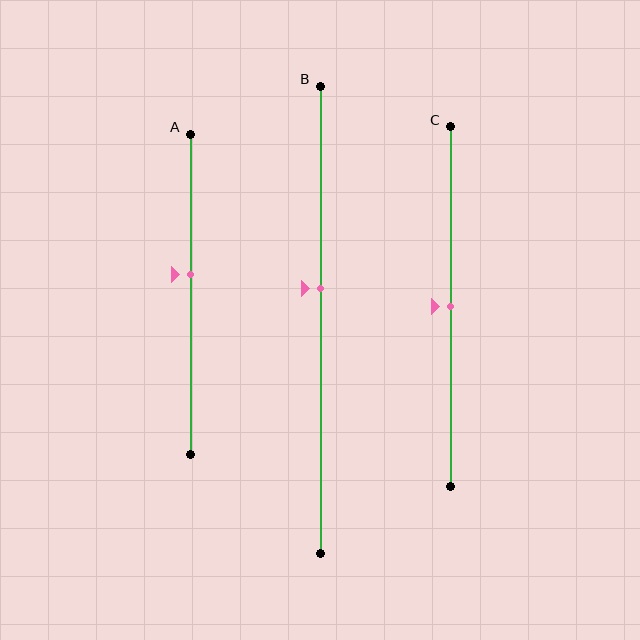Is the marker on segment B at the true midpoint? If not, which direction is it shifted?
No, the marker on segment B is shifted upward by about 7% of the segment length.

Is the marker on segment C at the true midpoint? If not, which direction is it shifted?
Yes, the marker on segment C is at the true midpoint.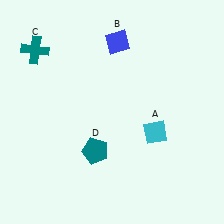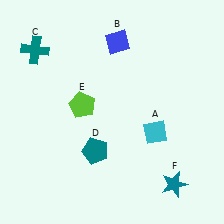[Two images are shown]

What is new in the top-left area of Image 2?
A lime pentagon (E) was added in the top-left area of Image 2.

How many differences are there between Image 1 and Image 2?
There are 2 differences between the two images.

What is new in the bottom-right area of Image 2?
A teal star (F) was added in the bottom-right area of Image 2.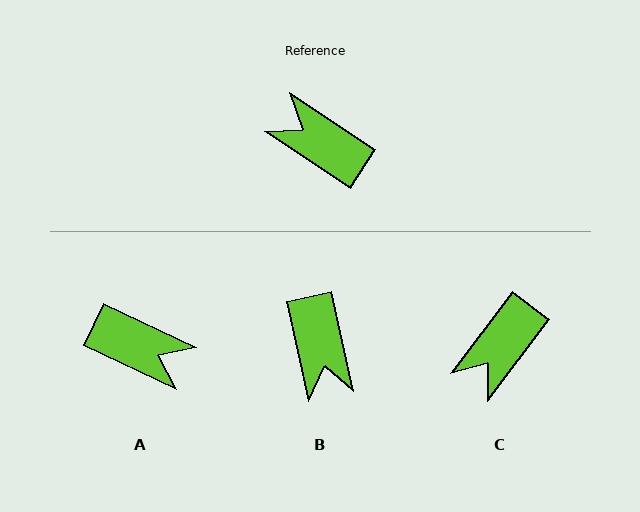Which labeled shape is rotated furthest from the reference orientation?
A, about 172 degrees away.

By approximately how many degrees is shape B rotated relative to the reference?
Approximately 136 degrees counter-clockwise.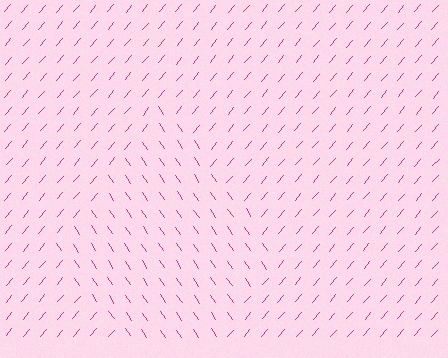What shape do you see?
I see a diamond.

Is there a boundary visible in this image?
Yes, there is a texture boundary formed by a change in line orientation.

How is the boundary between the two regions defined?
The boundary is defined purely by a change in line orientation (approximately 74 degrees difference). All lines are the same color and thickness.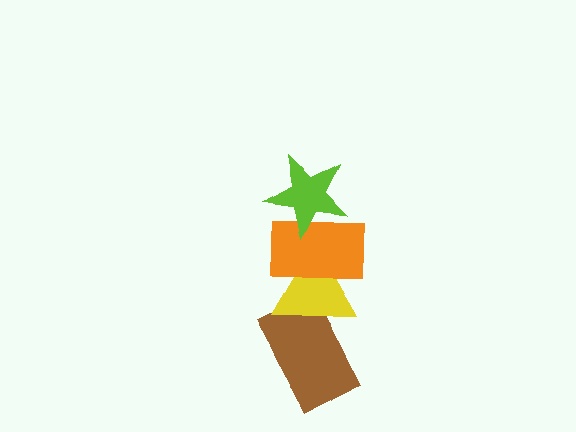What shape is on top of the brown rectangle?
The yellow triangle is on top of the brown rectangle.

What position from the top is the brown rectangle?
The brown rectangle is 4th from the top.